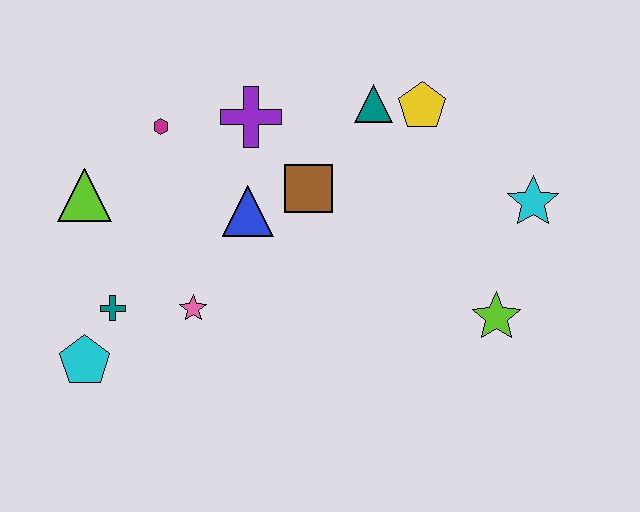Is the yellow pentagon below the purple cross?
No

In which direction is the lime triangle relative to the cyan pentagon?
The lime triangle is above the cyan pentagon.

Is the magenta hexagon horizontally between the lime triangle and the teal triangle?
Yes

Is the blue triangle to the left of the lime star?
Yes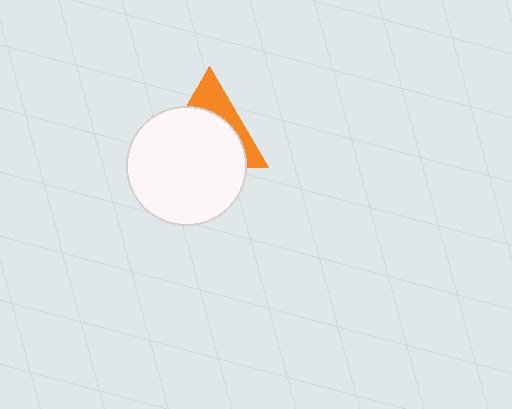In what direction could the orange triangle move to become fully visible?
The orange triangle could move up. That would shift it out from behind the white circle entirely.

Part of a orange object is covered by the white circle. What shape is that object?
It is a triangle.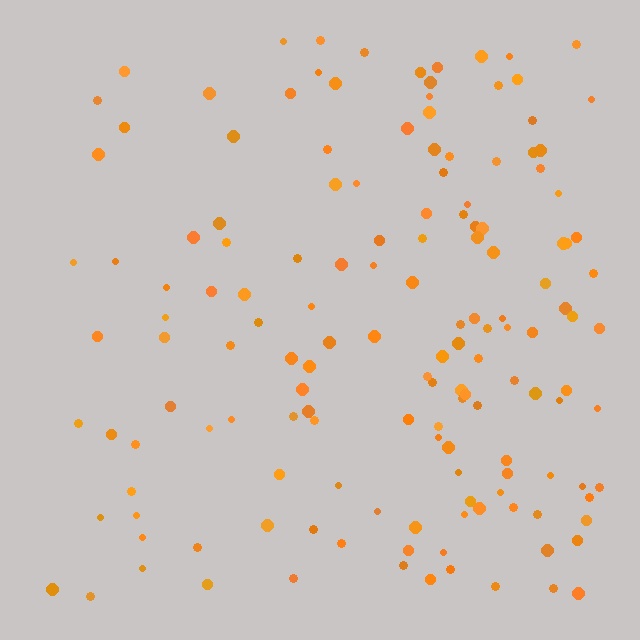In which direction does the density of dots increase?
From left to right, with the right side densest.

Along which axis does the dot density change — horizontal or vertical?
Horizontal.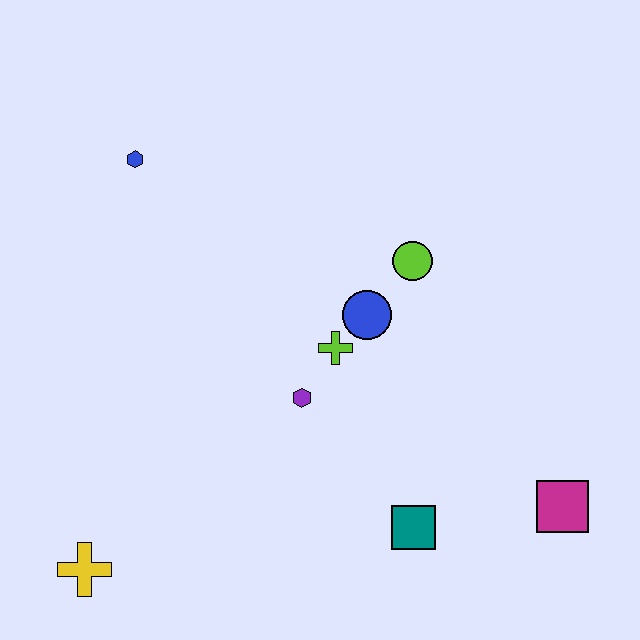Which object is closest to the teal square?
The magenta square is closest to the teal square.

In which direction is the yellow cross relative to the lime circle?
The yellow cross is to the left of the lime circle.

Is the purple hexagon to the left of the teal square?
Yes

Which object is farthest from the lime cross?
The yellow cross is farthest from the lime cross.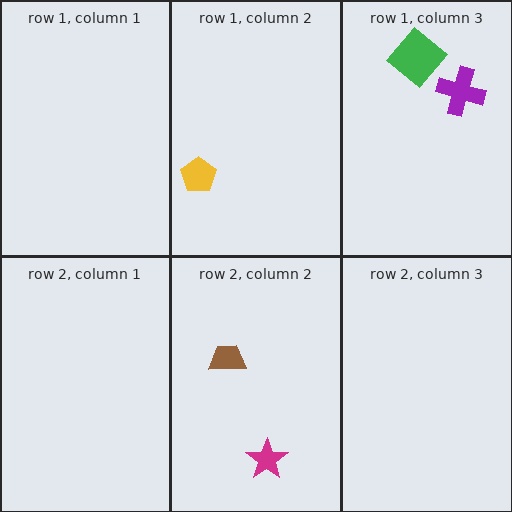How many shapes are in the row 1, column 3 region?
2.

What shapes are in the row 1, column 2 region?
The yellow pentagon.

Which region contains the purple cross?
The row 1, column 3 region.